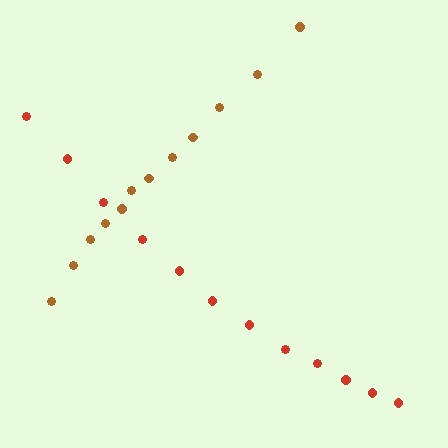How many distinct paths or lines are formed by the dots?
There are 2 distinct paths.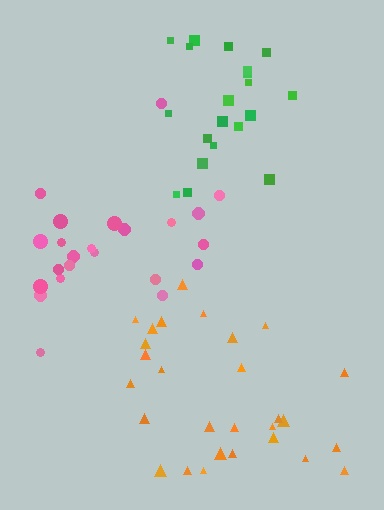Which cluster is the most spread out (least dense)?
Pink.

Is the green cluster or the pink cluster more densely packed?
Green.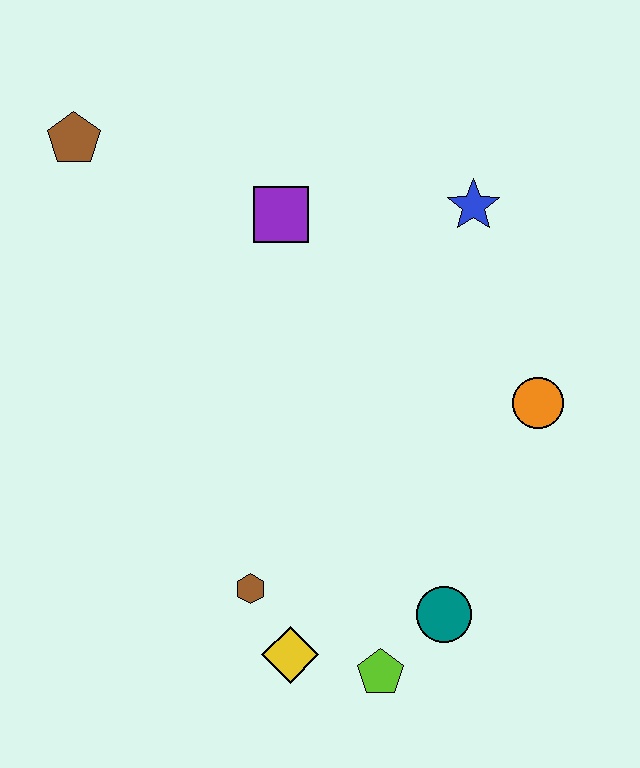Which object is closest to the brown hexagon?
The yellow diamond is closest to the brown hexagon.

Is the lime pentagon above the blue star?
No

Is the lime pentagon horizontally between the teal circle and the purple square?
Yes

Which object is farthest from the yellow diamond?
The brown pentagon is farthest from the yellow diamond.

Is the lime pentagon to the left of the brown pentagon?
No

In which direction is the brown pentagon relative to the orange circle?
The brown pentagon is to the left of the orange circle.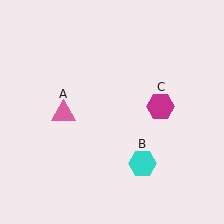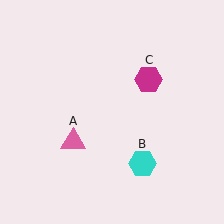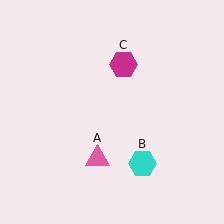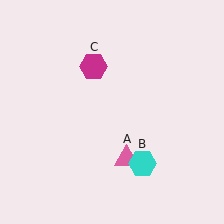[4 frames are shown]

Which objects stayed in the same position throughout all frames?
Cyan hexagon (object B) remained stationary.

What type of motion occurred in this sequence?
The pink triangle (object A), magenta hexagon (object C) rotated counterclockwise around the center of the scene.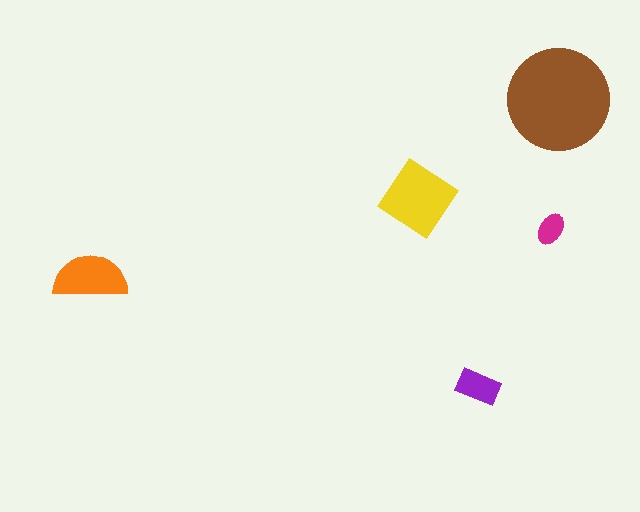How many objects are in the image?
There are 5 objects in the image.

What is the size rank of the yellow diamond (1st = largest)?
2nd.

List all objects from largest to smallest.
The brown circle, the yellow diamond, the orange semicircle, the purple rectangle, the magenta ellipse.